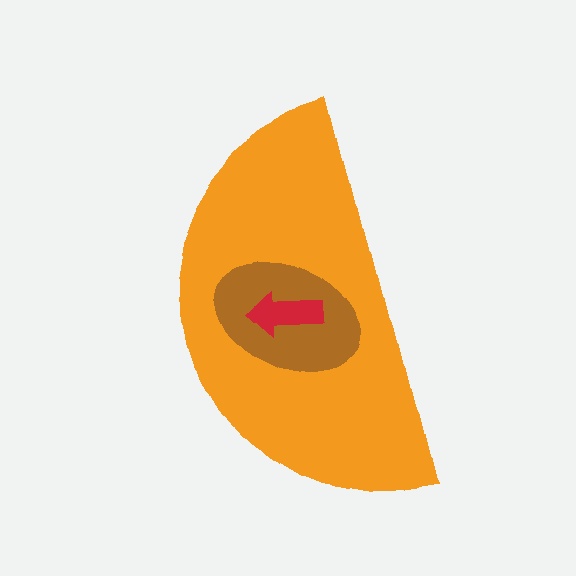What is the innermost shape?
The red arrow.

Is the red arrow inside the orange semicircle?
Yes.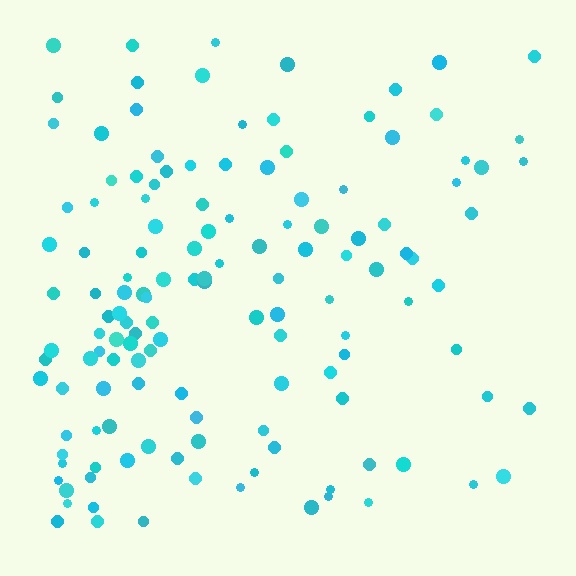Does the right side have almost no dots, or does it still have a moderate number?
Still a moderate number, just noticeably fewer than the left.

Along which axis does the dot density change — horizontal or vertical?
Horizontal.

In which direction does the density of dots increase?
From right to left, with the left side densest.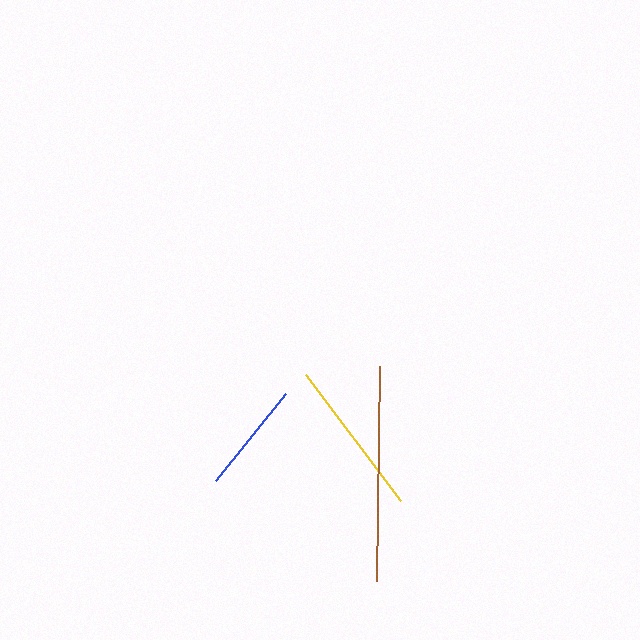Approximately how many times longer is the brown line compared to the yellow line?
The brown line is approximately 1.4 times the length of the yellow line.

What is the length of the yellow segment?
The yellow segment is approximately 158 pixels long.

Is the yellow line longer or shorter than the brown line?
The brown line is longer than the yellow line.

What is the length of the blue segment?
The blue segment is approximately 112 pixels long.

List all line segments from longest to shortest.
From longest to shortest: brown, yellow, blue.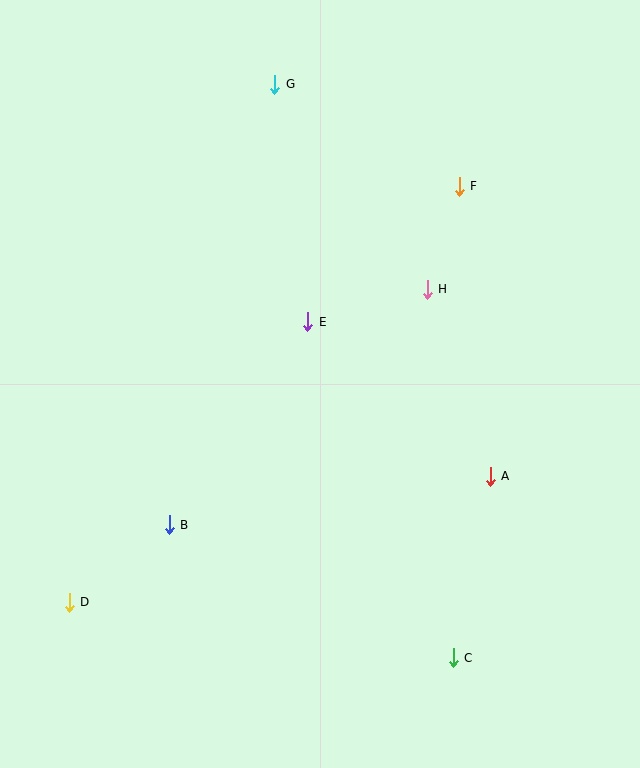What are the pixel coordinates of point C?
Point C is at (453, 658).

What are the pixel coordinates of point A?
Point A is at (490, 476).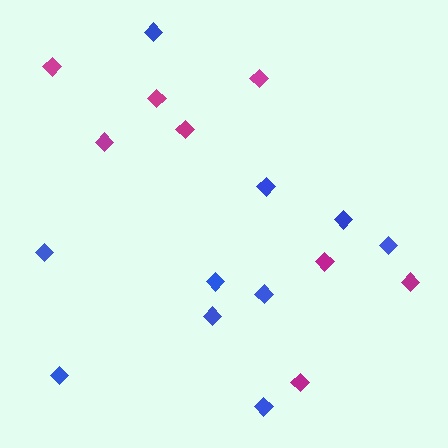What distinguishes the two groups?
There are 2 groups: one group of blue diamonds (10) and one group of magenta diamonds (8).